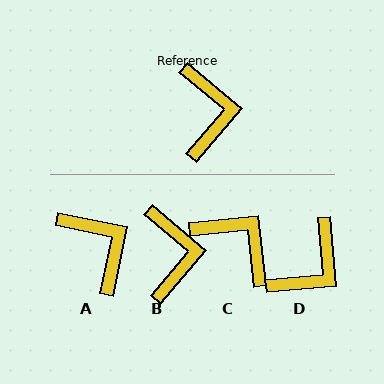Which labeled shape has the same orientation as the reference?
B.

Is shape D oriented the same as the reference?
No, it is off by about 45 degrees.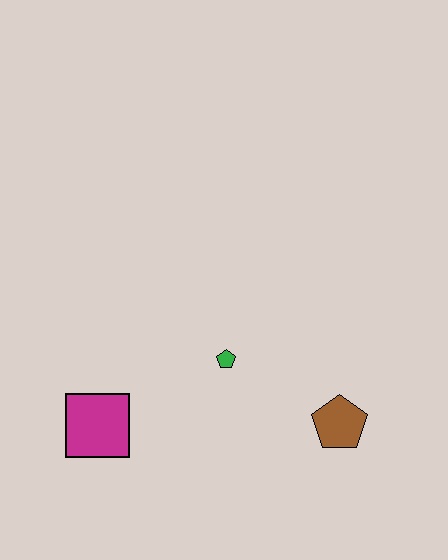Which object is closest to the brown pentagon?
The green pentagon is closest to the brown pentagon.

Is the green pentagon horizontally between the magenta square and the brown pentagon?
Yes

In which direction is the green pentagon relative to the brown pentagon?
The green pentagon is to the left of the brown pentagon.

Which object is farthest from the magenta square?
The brown pentagon is farthest from the magenta square.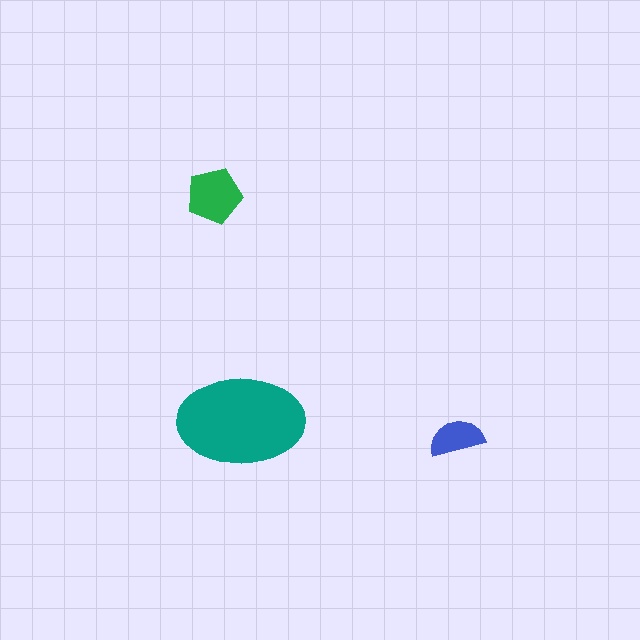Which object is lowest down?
The blue semicircle is bottommost.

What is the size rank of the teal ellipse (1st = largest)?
1st.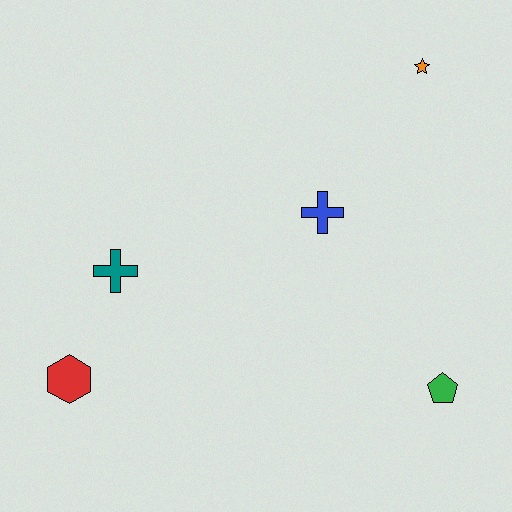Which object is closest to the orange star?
The blue cross is closest to the orange star.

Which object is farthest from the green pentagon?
The red hexagon is farthest from the green pentagon.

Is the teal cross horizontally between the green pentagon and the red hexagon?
Yes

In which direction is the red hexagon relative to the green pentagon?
The red hexagon is to the left of the green pentagon.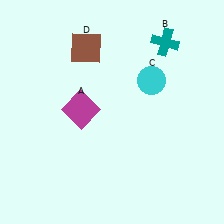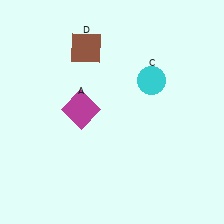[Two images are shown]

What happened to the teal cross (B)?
The teal cross (B) was removed in Image 2. It was in the top-right area of Image 1.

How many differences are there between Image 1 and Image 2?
There is 1 difference between the two images.